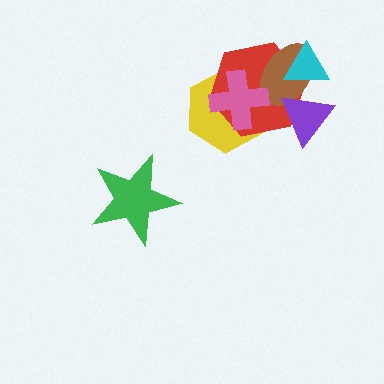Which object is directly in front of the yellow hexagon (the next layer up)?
The red hexagon is directly in front of the yellow hexagon.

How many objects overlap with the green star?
0 objects overlap with the green star.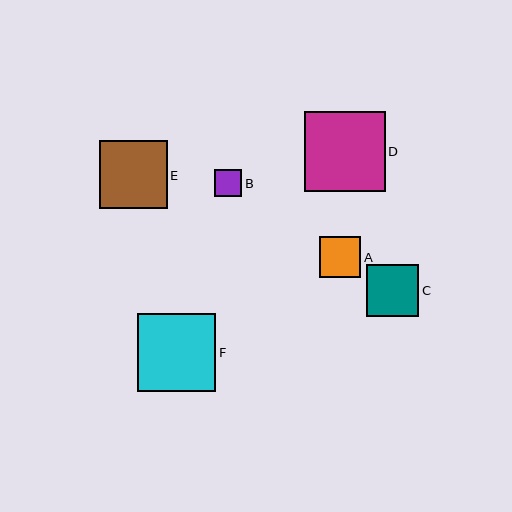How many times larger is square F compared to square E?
Square F is approximately 1.1 times the size of square E.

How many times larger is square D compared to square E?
Square D is approximately 1.2 times the size of square E.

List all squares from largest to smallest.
From largest to smallest: D, F, E, C, A, B.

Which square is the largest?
Square D is the largest with a size of approximately 81 pixels.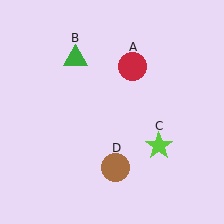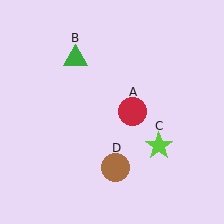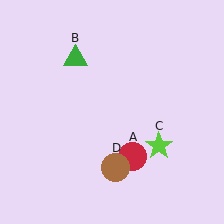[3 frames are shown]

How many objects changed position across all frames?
1 object changed position: red circle (object A).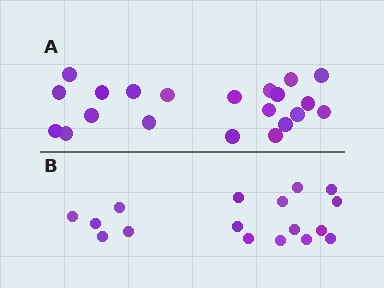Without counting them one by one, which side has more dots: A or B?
Region A (the top region) has more dots.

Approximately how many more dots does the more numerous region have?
Region A has about 4 more dots than region B.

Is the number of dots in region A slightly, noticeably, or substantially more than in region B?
Region A has only slightly more — the two regions are fairly close. The ratio is roughly 1.2 to 1.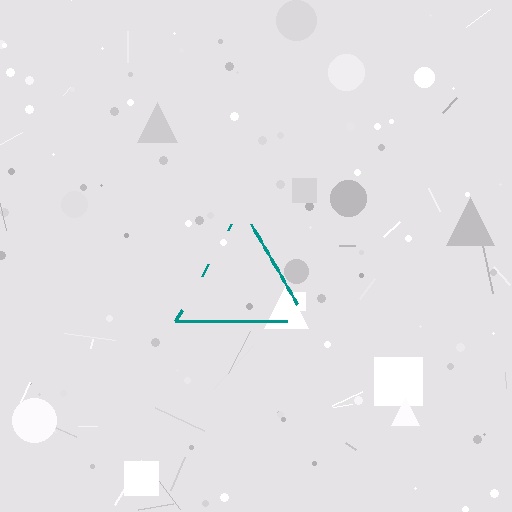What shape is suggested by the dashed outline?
The dashed outline suggests a triangle.